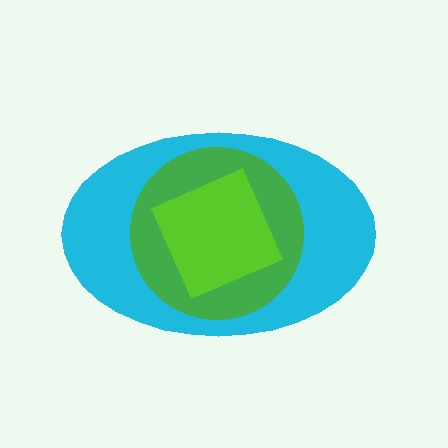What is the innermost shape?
The lime diamond.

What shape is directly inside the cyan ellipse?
The green circle.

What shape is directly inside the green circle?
The lime diamond.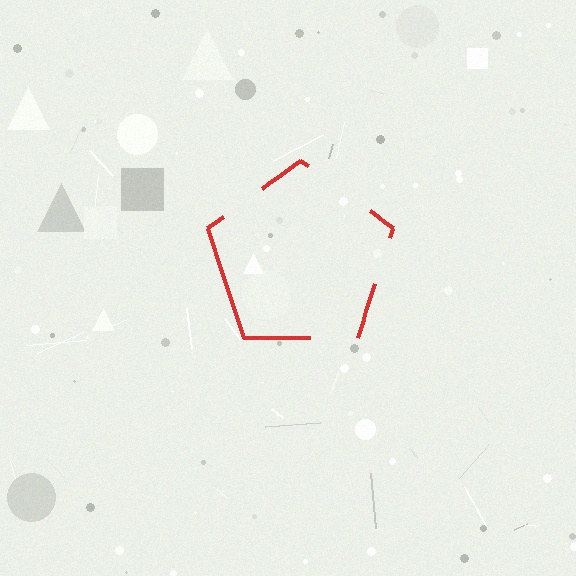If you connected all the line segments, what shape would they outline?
They would outline a pentagon.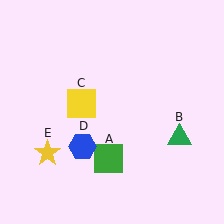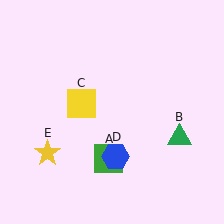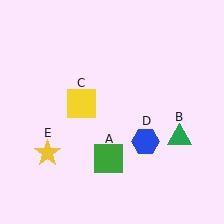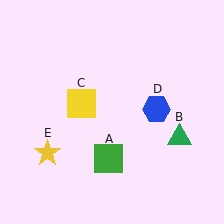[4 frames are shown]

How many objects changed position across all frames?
1 object changed position: blue hexagon (object D).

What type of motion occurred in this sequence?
The blue hexagon (object D) rotated counterclockwise around the center of the scene.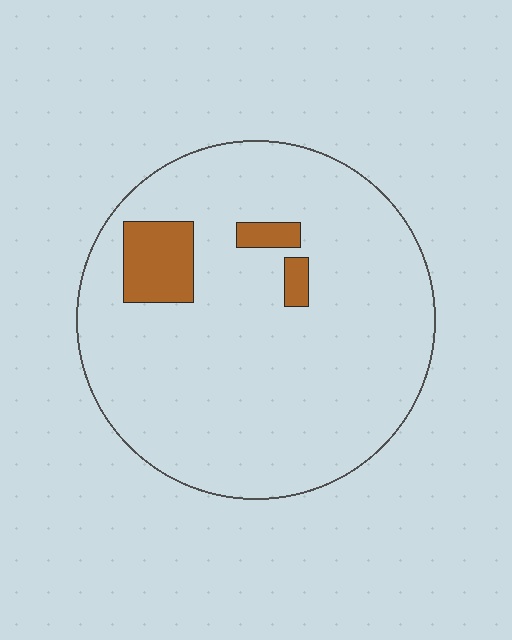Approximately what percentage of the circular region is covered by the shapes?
Approximately 10%.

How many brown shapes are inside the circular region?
3.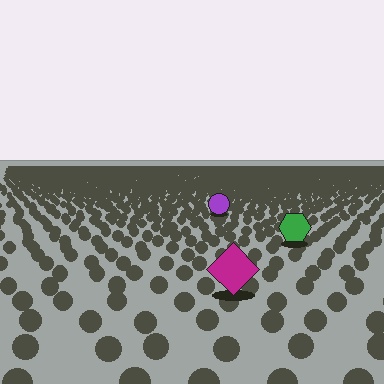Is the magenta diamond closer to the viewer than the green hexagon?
Yes. The magenta diamond is closer — you can tell from the texture gradient: the ground texture is coarser near it.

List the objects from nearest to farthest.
From nearest to farthest: the magenta diamond, the green hexagon, the purple circle.